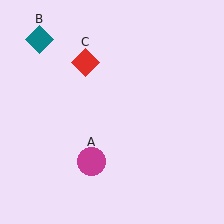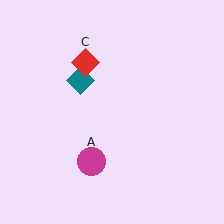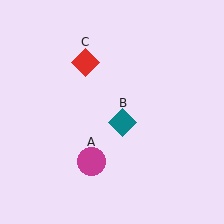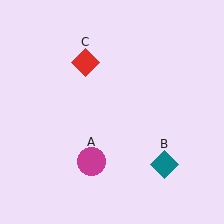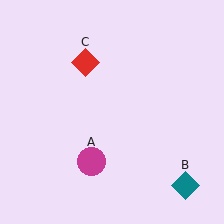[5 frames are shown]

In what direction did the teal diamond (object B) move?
The teal diamond (object B) moved down and to the right.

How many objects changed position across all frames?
1 object changed position: teal diamond (object B).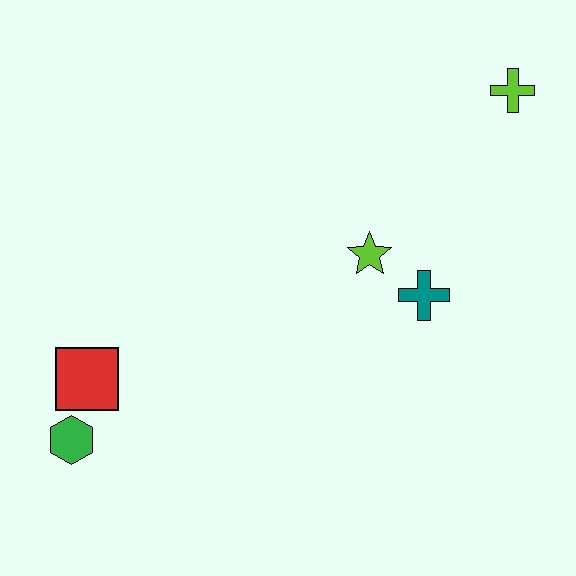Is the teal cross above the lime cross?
No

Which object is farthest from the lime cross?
The green hexagon is farthest from the lime cross.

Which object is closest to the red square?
The green hexagon is closest to the red square.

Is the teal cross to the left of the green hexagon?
No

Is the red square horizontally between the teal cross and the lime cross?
No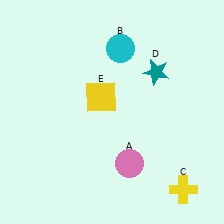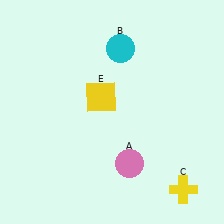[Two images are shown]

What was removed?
The teal star (D) was removed in Image 2.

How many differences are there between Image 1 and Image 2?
There is 1 difference between the two images.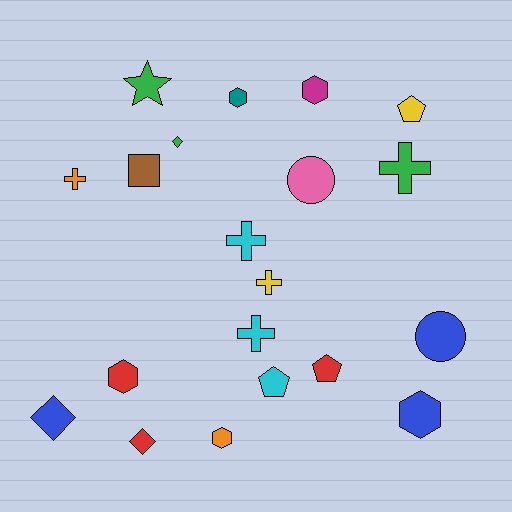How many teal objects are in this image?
There is 1 teal object.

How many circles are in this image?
There are 2 circles.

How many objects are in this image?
There are 20 objects.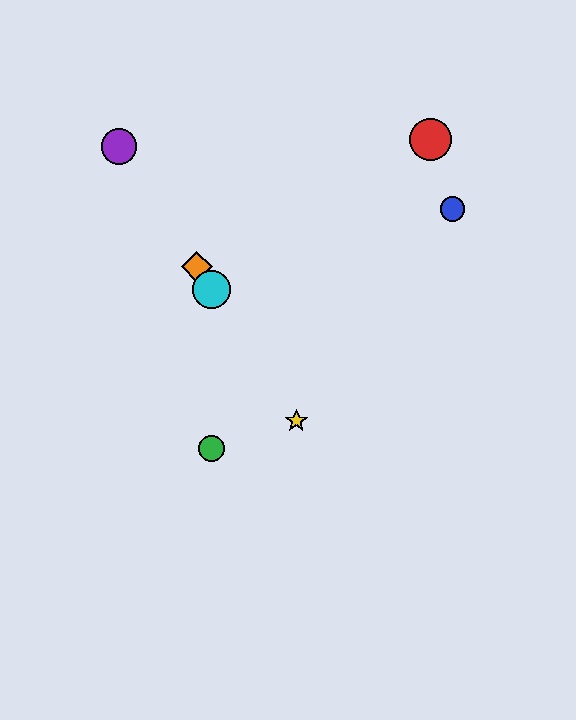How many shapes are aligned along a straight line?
4 shapes (the yellow star, the purple circle, the orange diamond, the cyan circle) are aligned along a straight line.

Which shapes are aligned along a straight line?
The yellow star, the purple circle, the orange diamond, the cyan circle are aligned along a straight line.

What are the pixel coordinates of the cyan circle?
The cyan circle is at (211, 289).